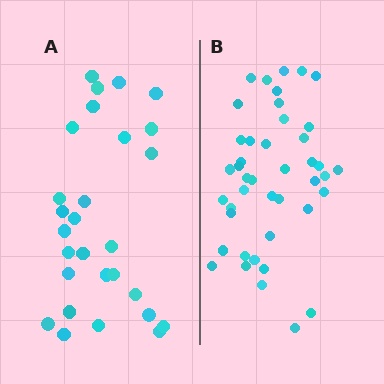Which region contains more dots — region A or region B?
Region B (the right region) has more dots.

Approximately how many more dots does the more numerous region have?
Region B has approximately 15 more dots than region A.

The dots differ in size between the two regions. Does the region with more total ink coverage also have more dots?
No. Region A has more total ink coverage because its dots are larger, but region B actually contains more individual dots. Total area can be misleading — the number of items is what matters here.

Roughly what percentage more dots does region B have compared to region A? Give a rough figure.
About 55% more.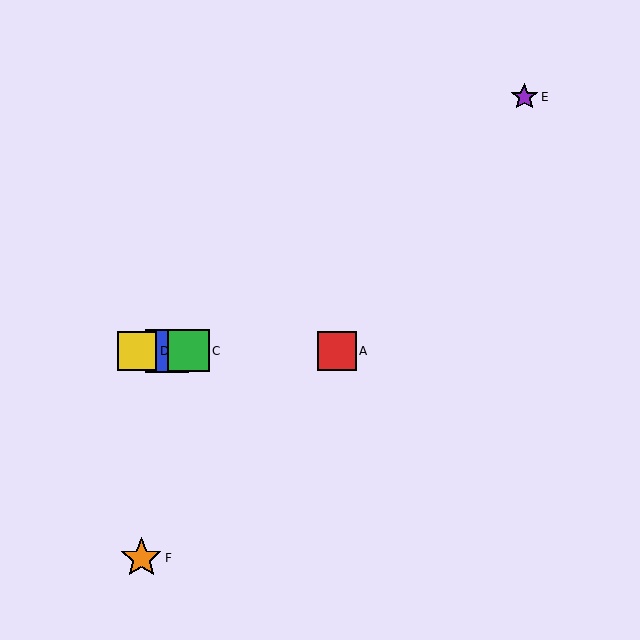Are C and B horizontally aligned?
Yes, both are at y≈351.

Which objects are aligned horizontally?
Objects A, B, C, D are aligned horizontally.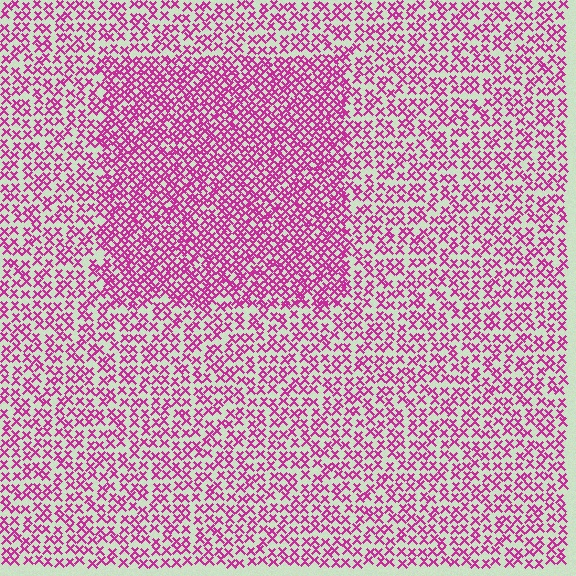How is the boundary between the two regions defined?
The boundary is defined by a change in element density (approximately 1.8x ratio). All elements are the same color, size, and shape.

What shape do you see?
I see a rectangle.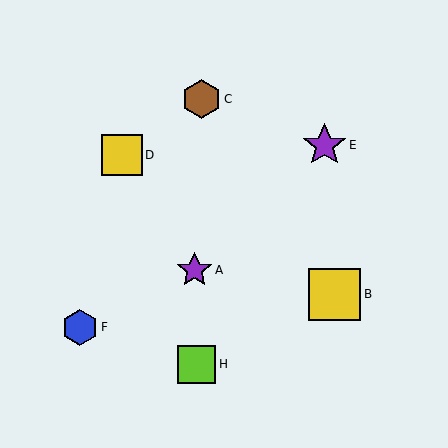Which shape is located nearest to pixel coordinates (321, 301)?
The yellow square (labeled B) at (335, 294) is nearest to that location.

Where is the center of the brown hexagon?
The center of the brown hexagon is at (202, 99).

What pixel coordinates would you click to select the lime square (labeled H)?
Click at (196, 364) to select the lime square H.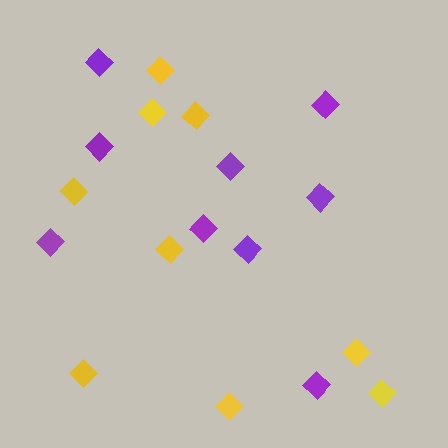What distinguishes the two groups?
There are 2 groups: one group of yellow diamonds (9) and one group of purple diamonds (9).